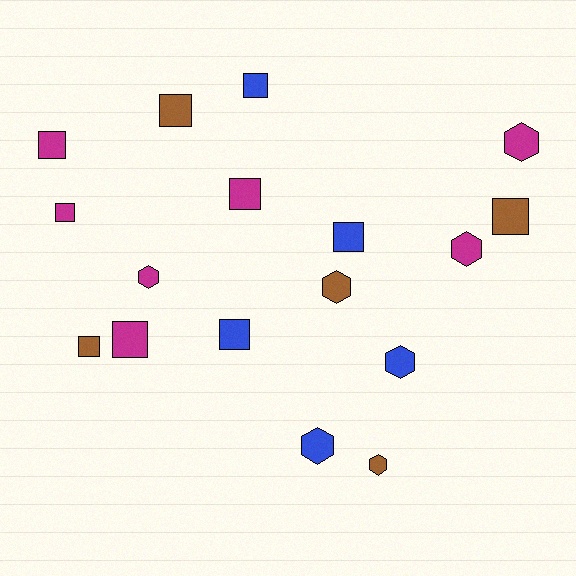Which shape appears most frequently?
Square, with 10 objects.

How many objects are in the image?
There are 17 objects.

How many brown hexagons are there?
There are 2 brown hexagons.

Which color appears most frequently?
Magenta, with 7 objects.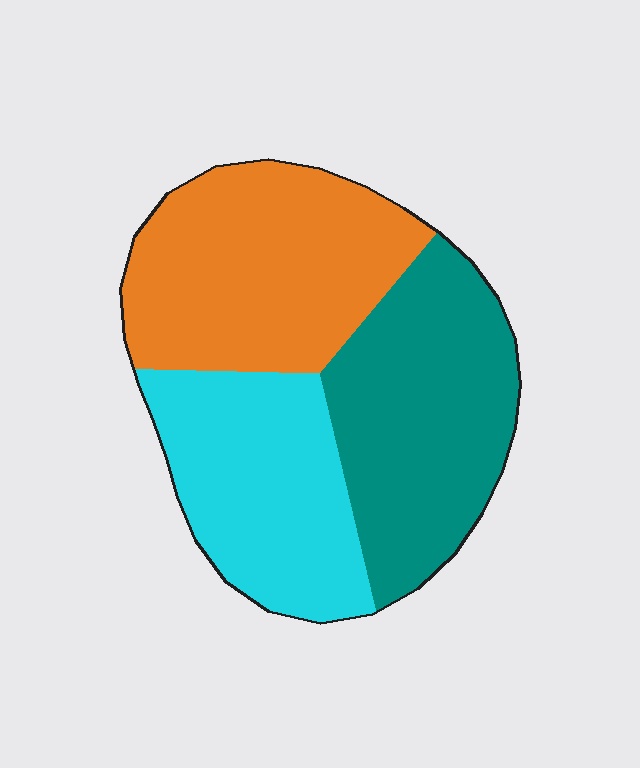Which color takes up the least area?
Cyan, at roughly 30%.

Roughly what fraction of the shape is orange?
Orange covers about 35% of the shape.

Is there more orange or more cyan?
Orange.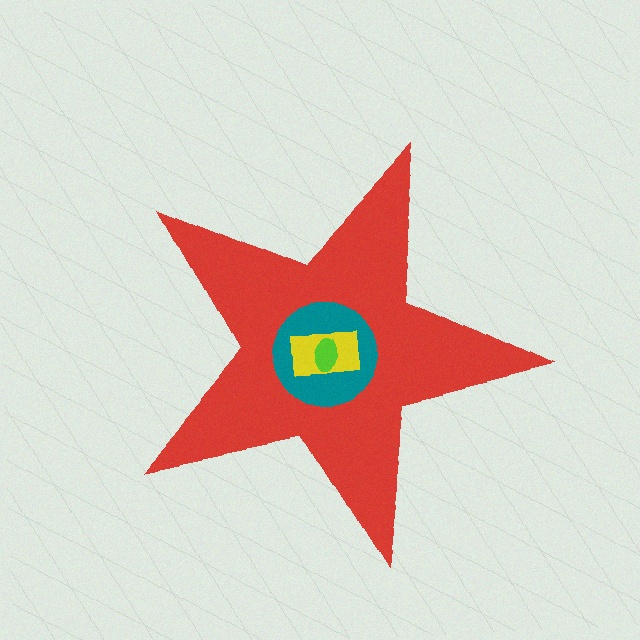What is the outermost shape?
The red star.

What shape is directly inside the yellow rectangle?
The lime ellipse.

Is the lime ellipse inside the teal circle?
Yes.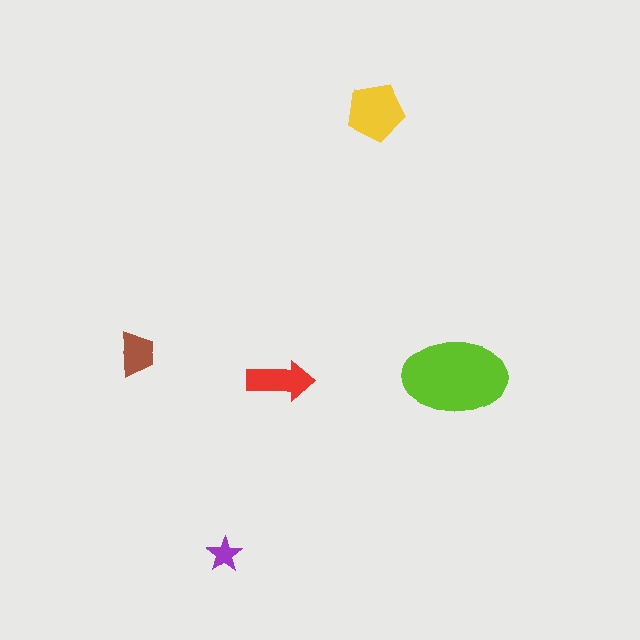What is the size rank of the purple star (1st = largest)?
5th.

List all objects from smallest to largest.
The purple star, the brown trapezoid, the red arrow, the yellow pentagon, the lime ellipse.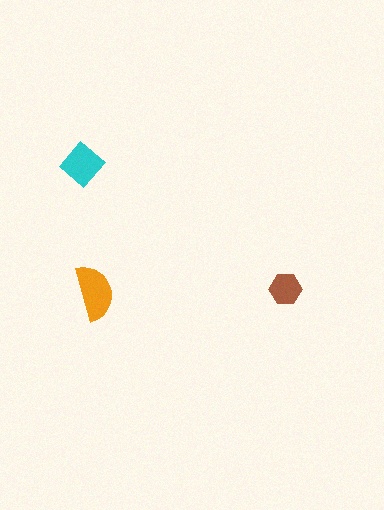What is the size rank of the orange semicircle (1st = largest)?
1st.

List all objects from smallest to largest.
The brown hexagon, the cyan diamond, the orange semicircle.